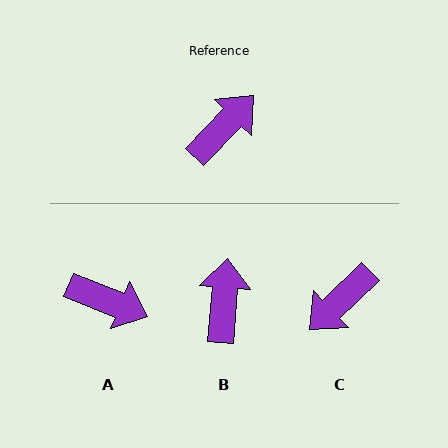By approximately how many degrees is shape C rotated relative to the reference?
Approximately 177 degrees counter-clockwise.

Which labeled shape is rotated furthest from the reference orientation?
C, about 177 degrees away.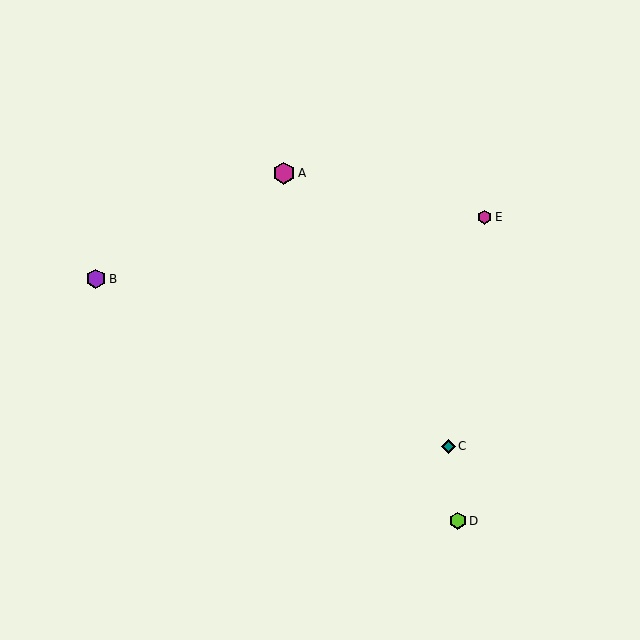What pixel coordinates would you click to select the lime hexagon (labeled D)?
Click at (458, 521) to select the lime hexagon D.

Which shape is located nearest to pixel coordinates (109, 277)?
The purple hexagon (labeled B) at (96, 279) is nearest to that location.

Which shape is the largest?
The magenta hexagon (labeled A) is the largest.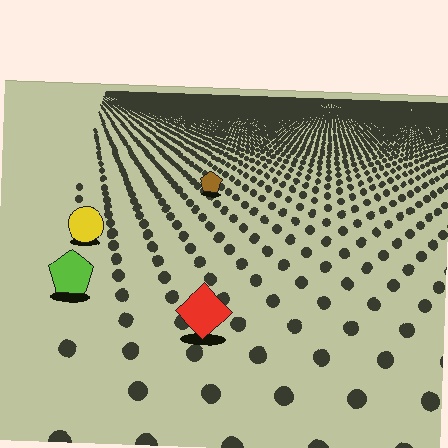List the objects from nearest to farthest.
From nearest to farthest: the red diamond, the lime pentagon, the yellow circle, the brown pentagon.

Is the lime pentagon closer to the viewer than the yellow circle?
Yes. The lime pentagon is closer — you can tell from the texture gradient: the ground texture is coarser near it.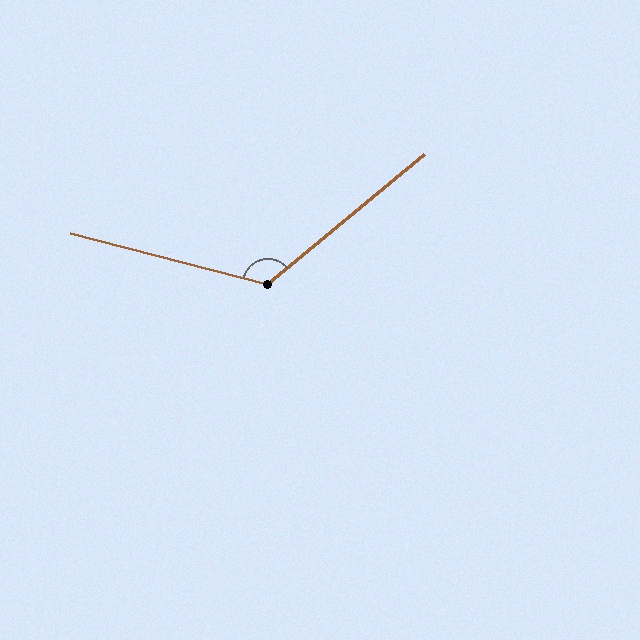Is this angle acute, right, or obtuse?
It is obtuse.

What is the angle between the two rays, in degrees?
Approximately 126 degrees.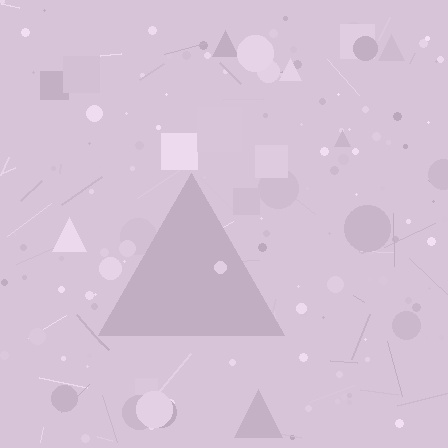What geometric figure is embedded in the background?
A triangle is embedded in the background.